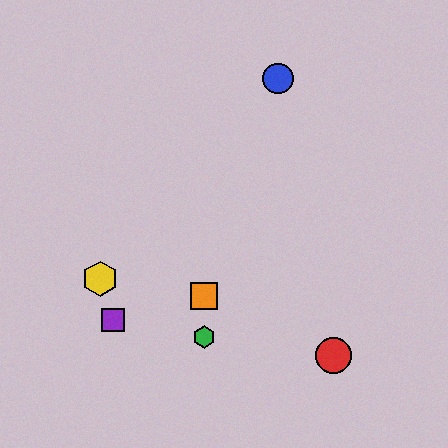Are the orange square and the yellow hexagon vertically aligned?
No, the orange square is at x≈204 and the yellow hexagon is at x≈100.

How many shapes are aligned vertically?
2 shapes (the green hexagon, the orange square) are aligned vertically.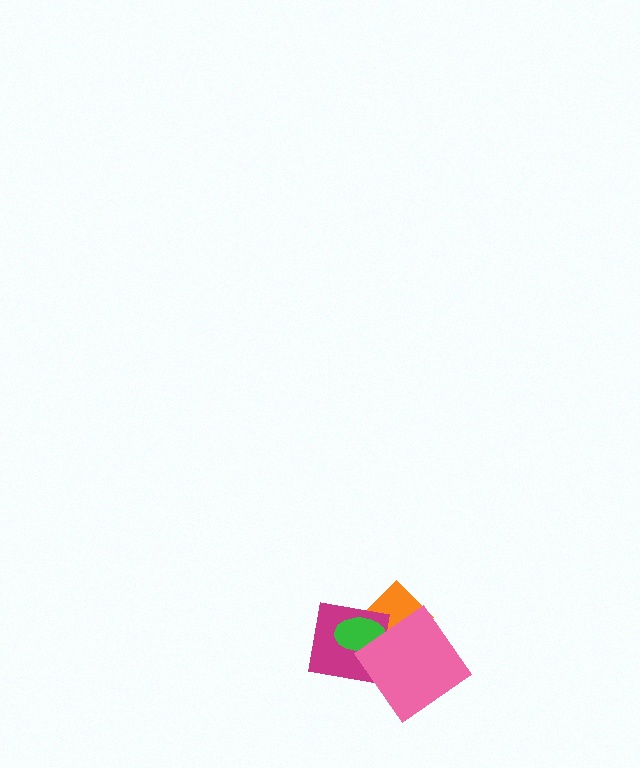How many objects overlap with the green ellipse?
3 objects overlap with the green ellipse.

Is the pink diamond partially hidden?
No, no other shape covers it.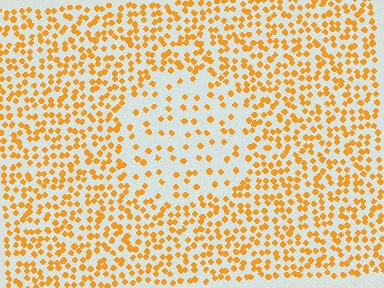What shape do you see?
I see a circle.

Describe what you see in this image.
The image contains small orange elements arranged at two different densities. A circle-shaped region is visible where the elements are less densely packed than the surrounding area.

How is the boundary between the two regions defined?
The boundary is defined by a change in element density (approximately 2.5x ratio). All elements are the same color, size, and shape.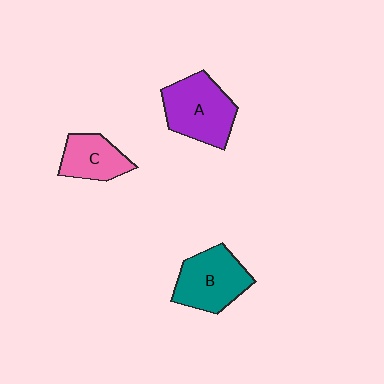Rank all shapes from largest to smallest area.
From largest to smallest: A (purple), B (teal), C (pink).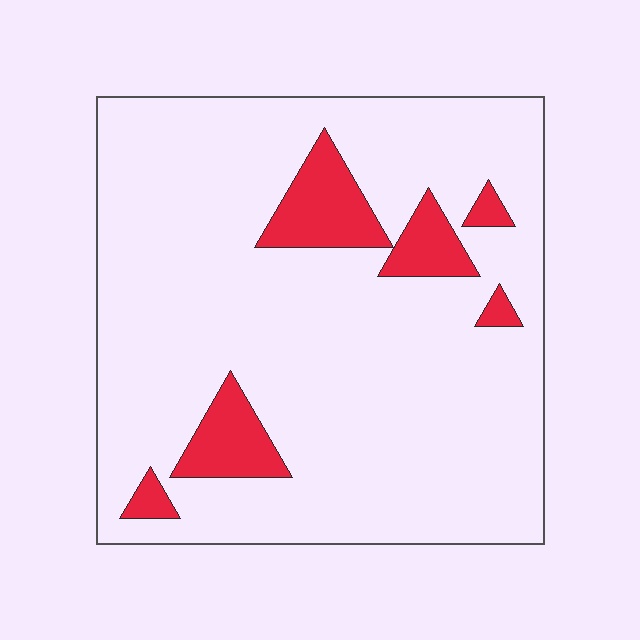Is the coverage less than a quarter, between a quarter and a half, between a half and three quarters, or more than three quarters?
Less than a quarter.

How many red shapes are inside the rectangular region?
6.